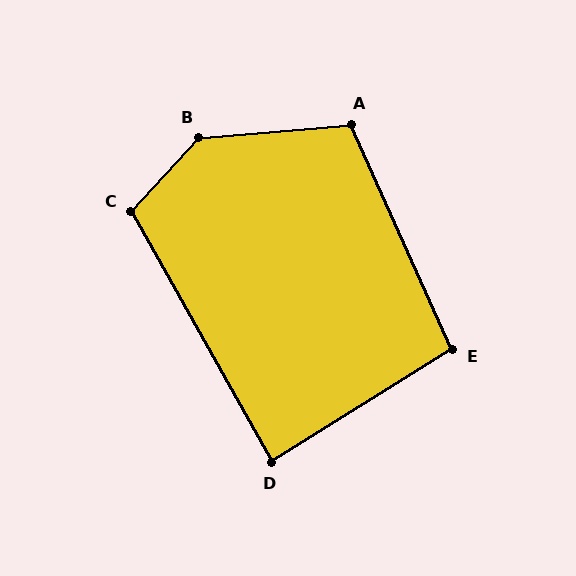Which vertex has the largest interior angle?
B, at approximately 137 degrees.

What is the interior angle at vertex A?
Approximately 109 degrees (obtuse).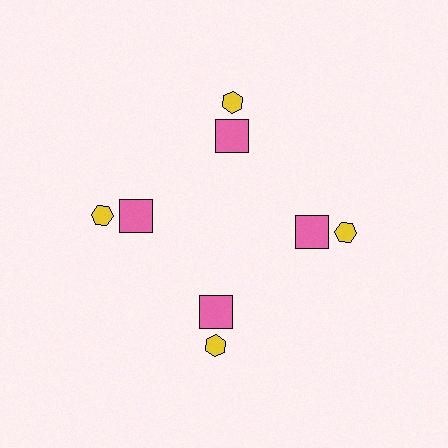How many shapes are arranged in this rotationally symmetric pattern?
There are 8 shapes, arranged in 4 groups of 2.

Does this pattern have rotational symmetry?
Yes, this pattern has 4-fold rotational symmetry. It looks the same after rotating 90 degrees around the center.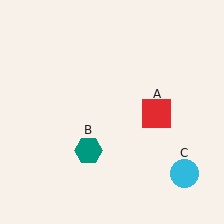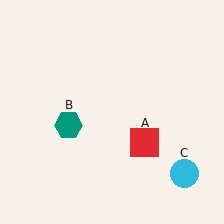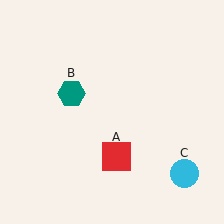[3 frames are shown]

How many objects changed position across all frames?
2 objects changed position: red square (object A), teal hexagon (object B).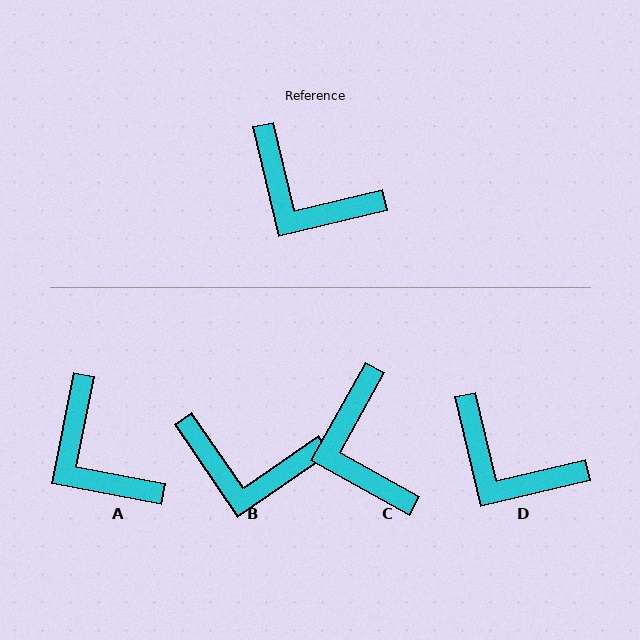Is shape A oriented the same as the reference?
No, it is off by about 24 degrees.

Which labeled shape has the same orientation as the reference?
D.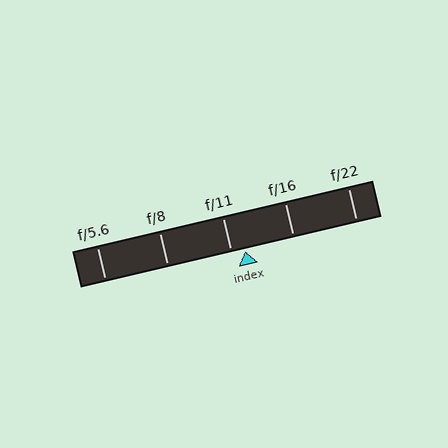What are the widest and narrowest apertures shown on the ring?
The widest aperture shown is f/5.6 and the narrowest is f/22.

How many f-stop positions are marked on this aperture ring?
There are 5 f-stop positions marked.